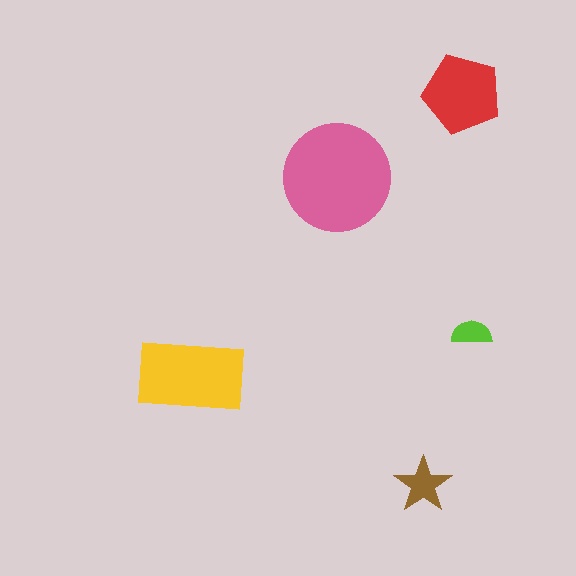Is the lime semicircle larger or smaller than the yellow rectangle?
Smaller.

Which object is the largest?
The pink circle.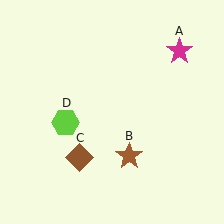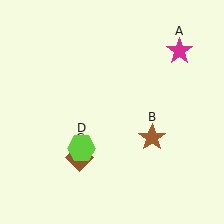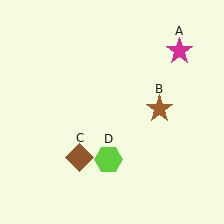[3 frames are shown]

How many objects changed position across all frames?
2 objects changed position: brown star (object B), lime hexagon (object D).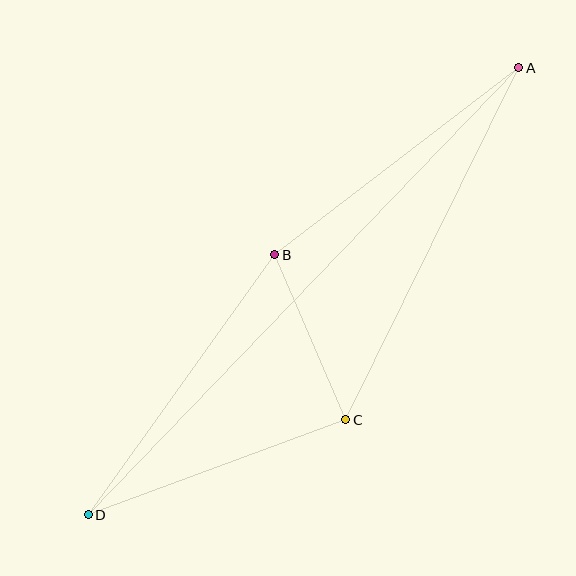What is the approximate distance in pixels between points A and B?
The distance between A and B is approximately 307 pixels.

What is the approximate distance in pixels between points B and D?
The distance between B and D is approximately 320 pixels.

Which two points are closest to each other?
Points B and C are closest to each other.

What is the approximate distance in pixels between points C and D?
The distance between C and D is approximately 275 pixels.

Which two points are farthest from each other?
Points A and D are farthest from each other.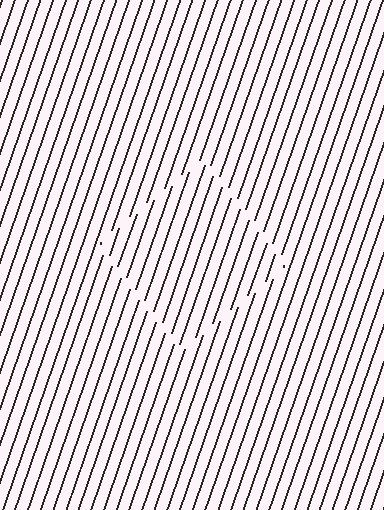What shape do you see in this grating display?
An illusory square. The interior of the shape contains the same grating, shifted by half a period — the contour is defined by the phase discontinuity where line-ends from the inner and outer gratings abut.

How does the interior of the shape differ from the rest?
The interior of the shape contains the same grating, shifted by half a period — the contour is defined by the phase discontinuity where line-ends from the inner and outer gratings abut.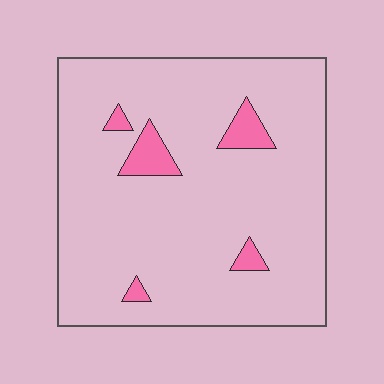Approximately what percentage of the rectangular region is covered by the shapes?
Approximately 5%.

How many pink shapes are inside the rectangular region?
5.